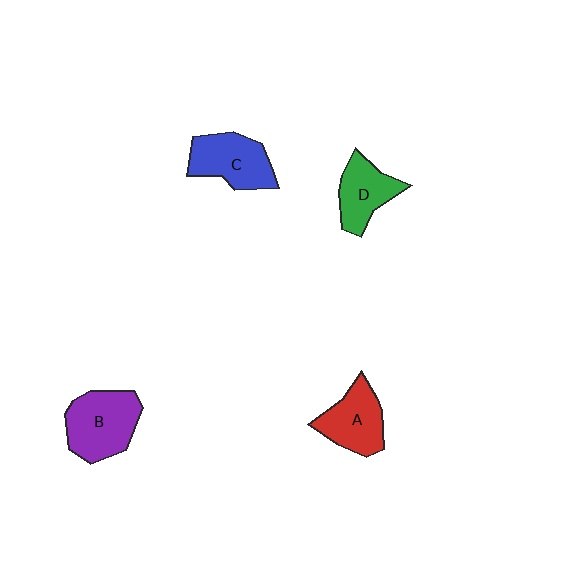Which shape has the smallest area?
Shape D (green).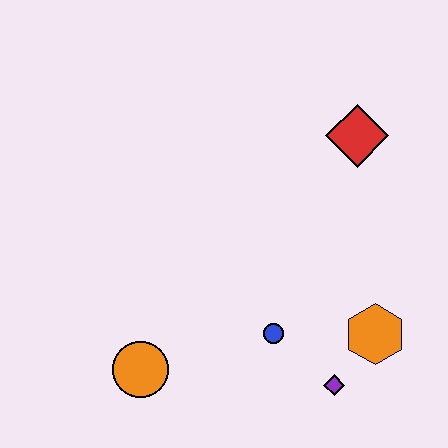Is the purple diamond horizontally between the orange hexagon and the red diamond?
No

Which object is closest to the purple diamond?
The orange hexagon is closest to the purple diamond.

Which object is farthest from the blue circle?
The red diamond is farthest from the blue circle.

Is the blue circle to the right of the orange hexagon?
No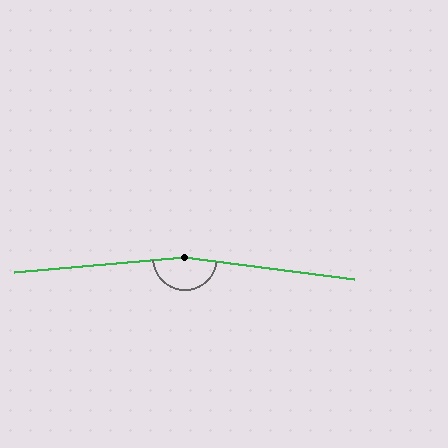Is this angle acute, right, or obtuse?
It is obtuse.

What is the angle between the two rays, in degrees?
Approximately 167 degrees.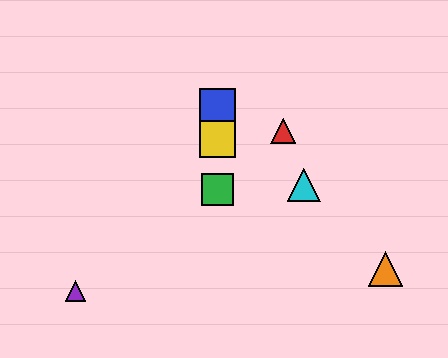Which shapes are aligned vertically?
The blue square, the green square, the yellow square are aligned vertically.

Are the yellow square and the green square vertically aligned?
Yes, both are at x≈217.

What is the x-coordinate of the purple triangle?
The purple triangle is at x≈75.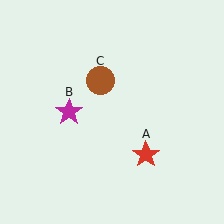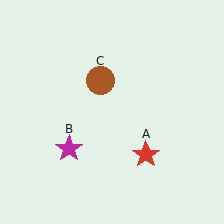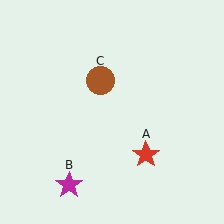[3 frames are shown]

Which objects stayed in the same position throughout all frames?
Red star (object A) and brown circle (object C) remained stationary.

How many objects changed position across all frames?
1 object changed position: magenta star (object B).